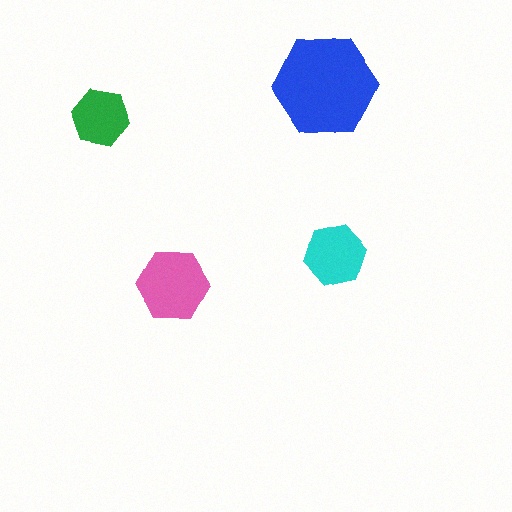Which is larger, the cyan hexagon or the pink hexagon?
The pink one.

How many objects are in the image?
There are 4 objects in the image.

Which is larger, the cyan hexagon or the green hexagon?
The cyan one.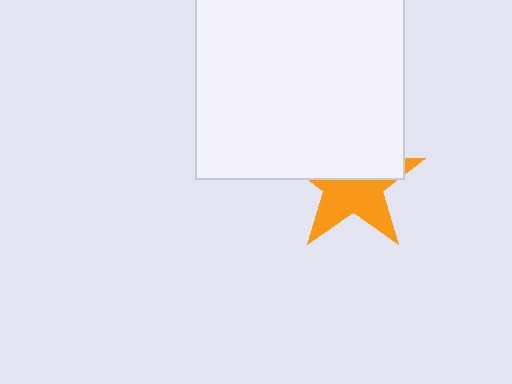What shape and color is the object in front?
The object in front is a white square.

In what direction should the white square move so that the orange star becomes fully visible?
The white square should move up. That is the shortest direction to clear the overlap and leave the orange star fully visible.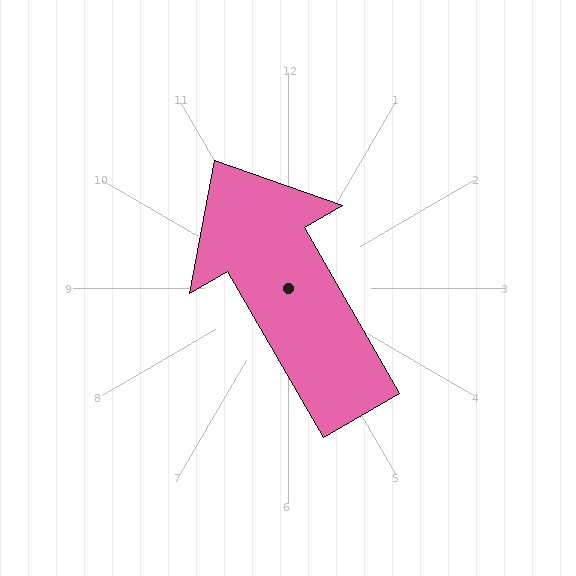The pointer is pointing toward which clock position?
Roughly 11 o'clock.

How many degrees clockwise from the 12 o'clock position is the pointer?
Approximately 330 degrees.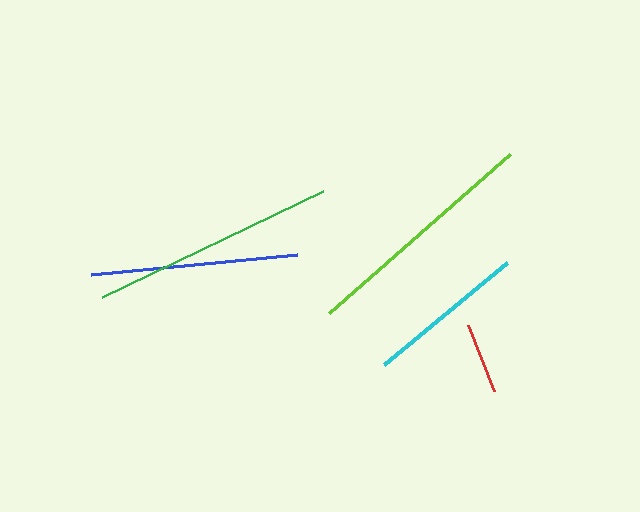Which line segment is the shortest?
The red line is the shortest at approximately 72 pixels.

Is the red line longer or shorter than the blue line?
The blue line is longer than the red line.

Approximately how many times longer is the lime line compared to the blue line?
The lime line is approximately 1.2 times the length of the blue line.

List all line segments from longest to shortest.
From longest to shortest: green, lime, blue, cyan, red.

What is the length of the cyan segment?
The cyan segment is approximately 160 pixels long.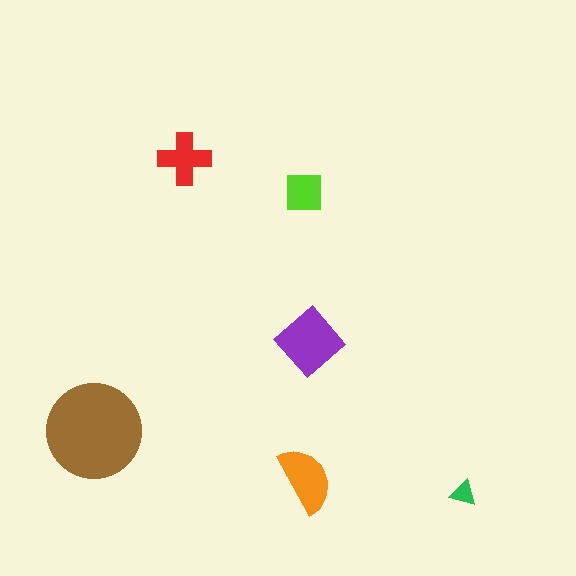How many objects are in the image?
There are 6 objects in the image.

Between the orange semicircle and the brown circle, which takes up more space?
The brown circle.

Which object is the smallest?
The green triangle.